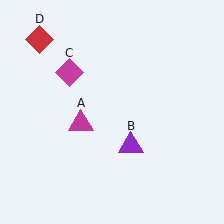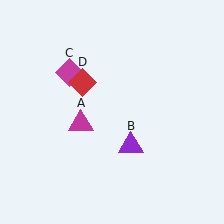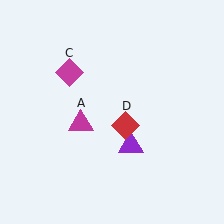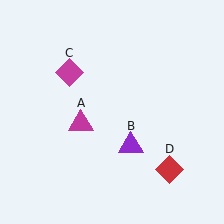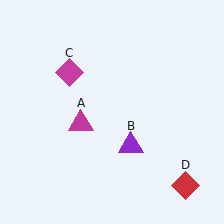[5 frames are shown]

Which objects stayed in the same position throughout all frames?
Magenta triangle (object A) and purple triangle (object B) and magenta diamond (object C) remained stationary.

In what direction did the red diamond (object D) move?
The red diamond (object D) moved down and to the right.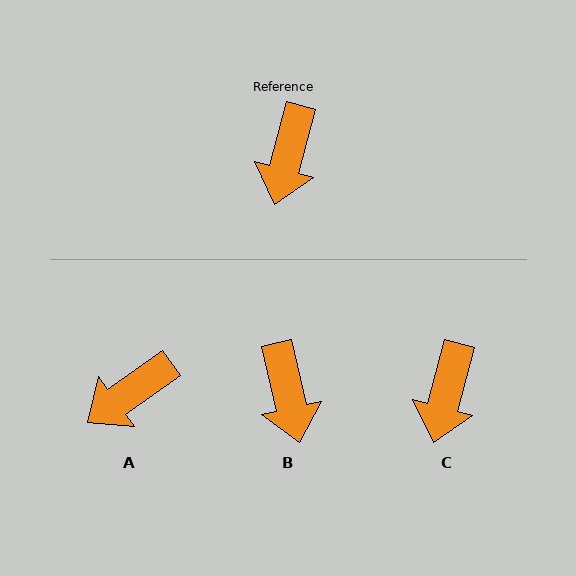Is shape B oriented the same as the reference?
No, it is off by about 27 degrees.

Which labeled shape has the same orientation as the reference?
C.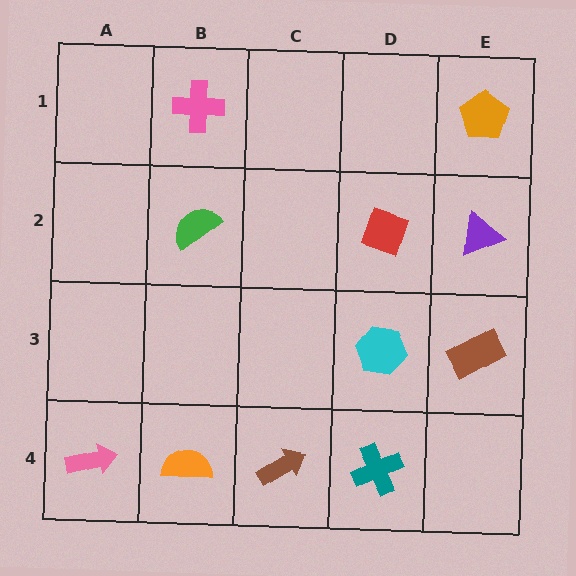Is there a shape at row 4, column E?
No, that cell is empty.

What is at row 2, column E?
A purple triangle.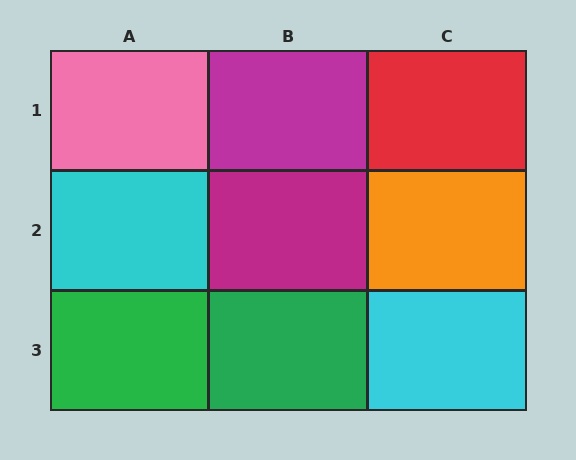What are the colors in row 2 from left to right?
Cyan, magenta, orange.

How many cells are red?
1 cell is red.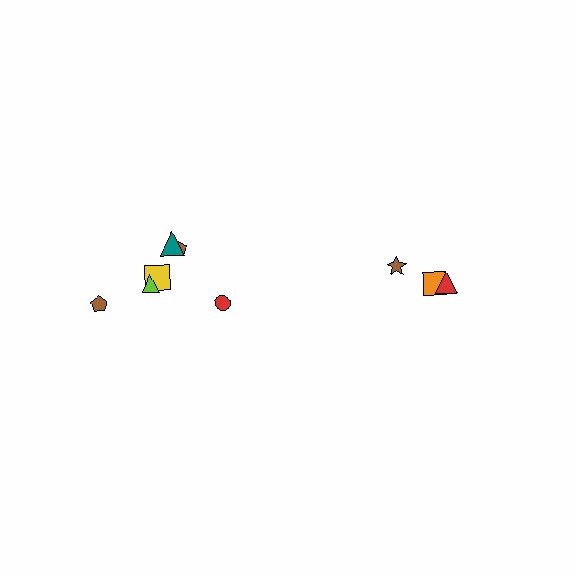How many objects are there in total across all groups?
There are 9 objects.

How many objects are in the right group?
There are 3 objects.